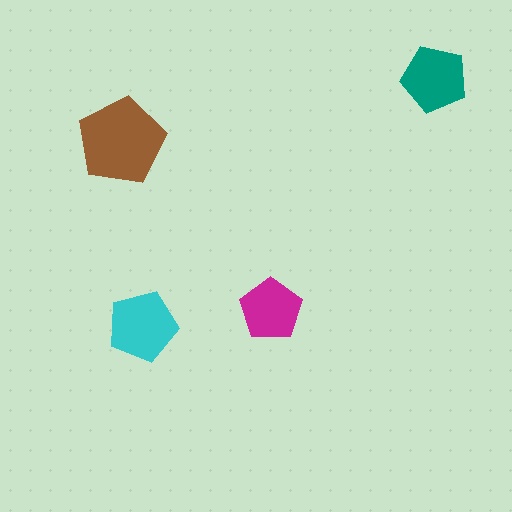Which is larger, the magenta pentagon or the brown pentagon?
The brown one.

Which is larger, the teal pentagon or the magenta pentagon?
The teal one.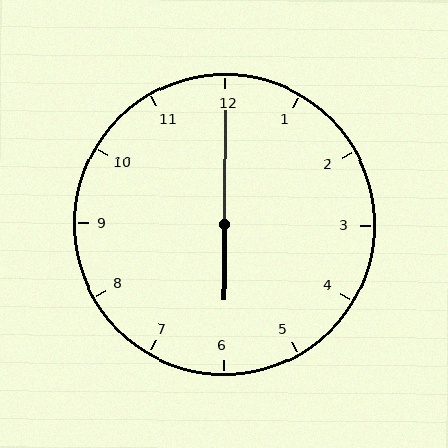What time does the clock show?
6:00.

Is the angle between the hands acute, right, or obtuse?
It is obtuse.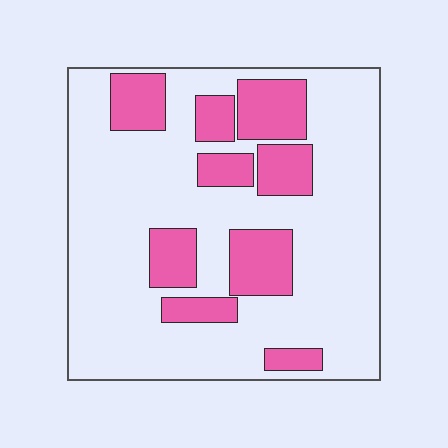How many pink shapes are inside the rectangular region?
9.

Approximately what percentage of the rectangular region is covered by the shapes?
Approximately 25%.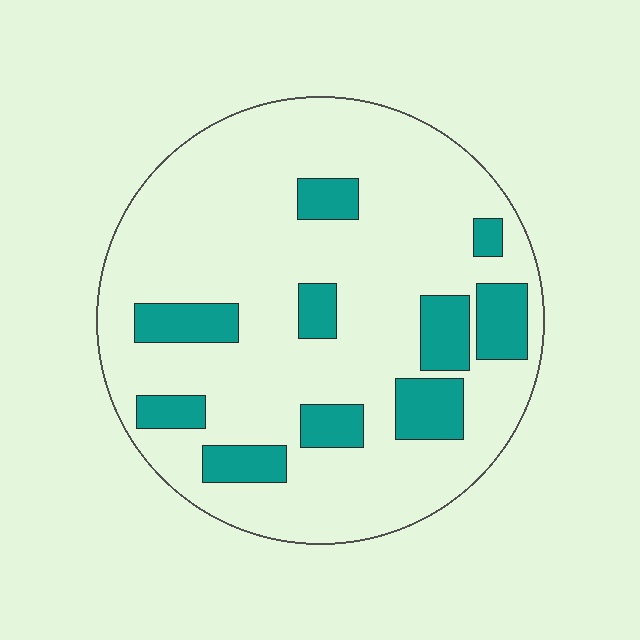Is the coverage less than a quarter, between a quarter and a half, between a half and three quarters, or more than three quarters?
Less than a quarter.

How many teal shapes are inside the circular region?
10.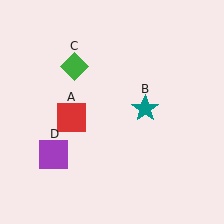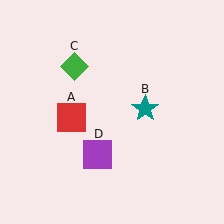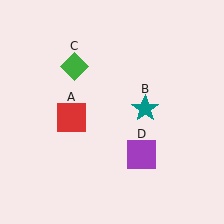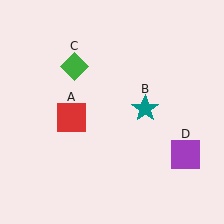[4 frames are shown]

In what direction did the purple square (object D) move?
The purple square (object D) moved right.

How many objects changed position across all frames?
1 object changed position: purple square (object D).